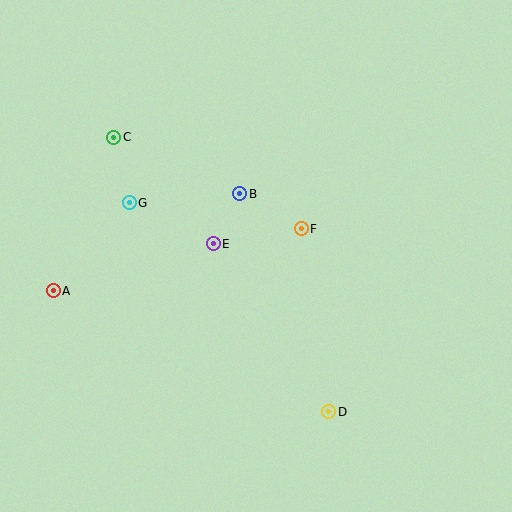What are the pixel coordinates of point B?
Point B is at (240, 194).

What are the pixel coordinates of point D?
Point D is at (329, 412).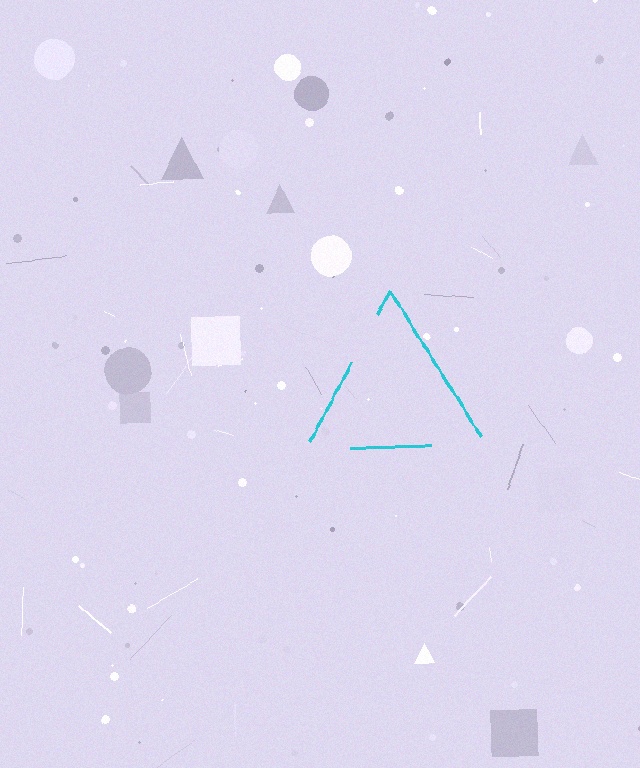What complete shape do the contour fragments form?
The contour fragments form a triangle.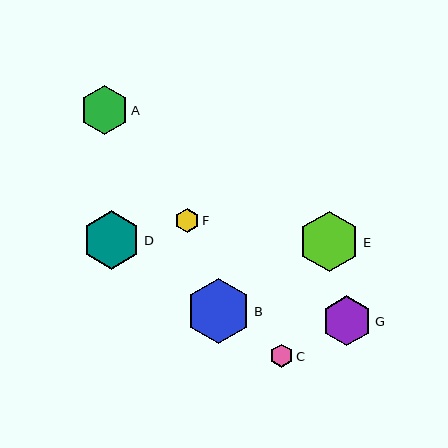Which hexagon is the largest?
Hexagon B is the largest with a size of approximately 64 pixels.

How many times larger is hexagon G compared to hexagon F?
Hexagon G is approximately 2.0 times the size of hexagon F.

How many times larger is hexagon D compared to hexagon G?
Hexagon D is approximately 1.2 times the size of hexagon G.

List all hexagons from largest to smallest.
From largest to smallest: B, E, D, G, A, F, C.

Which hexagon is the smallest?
Hexagon C is the smallest with a size of approximately 23 pixels.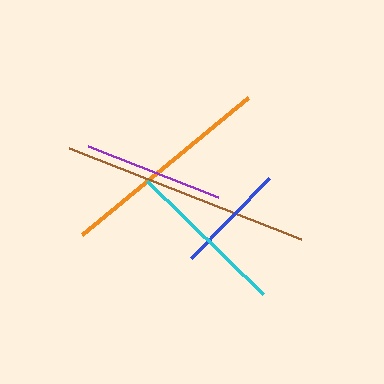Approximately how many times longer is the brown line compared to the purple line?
The brown line is approximately 1.8 times the length of the purple line.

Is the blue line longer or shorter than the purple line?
The purple line is longer than the blue line.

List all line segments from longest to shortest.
From longest to shortest: brown, orange, cyan, purple, blue.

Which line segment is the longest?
The brown line is the longest at approximately 250 pixels.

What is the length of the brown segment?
The brown segment is approximately 250 pixels long.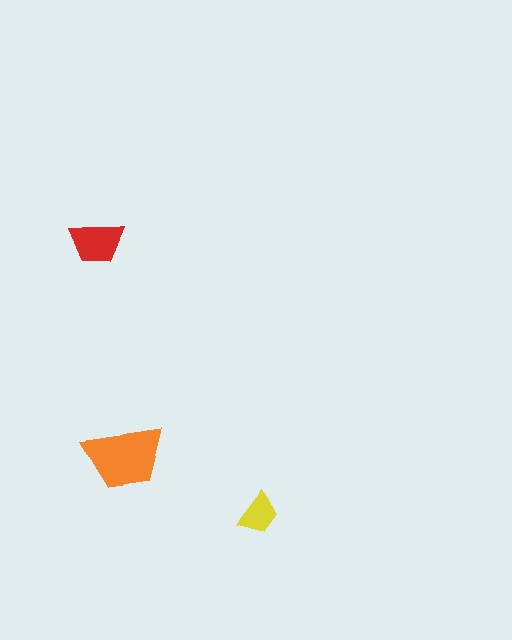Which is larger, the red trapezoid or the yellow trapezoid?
The red one.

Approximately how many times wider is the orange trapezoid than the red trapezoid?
About 1.5 times wider.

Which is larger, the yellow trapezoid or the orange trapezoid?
The orange one.